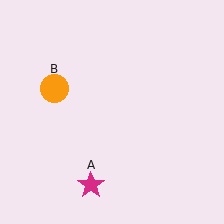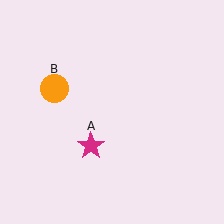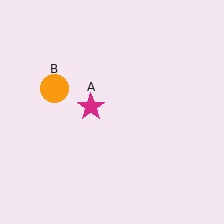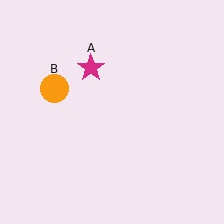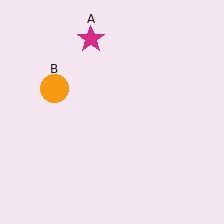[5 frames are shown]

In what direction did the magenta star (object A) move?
The magenta star (object A) moved up.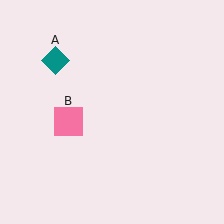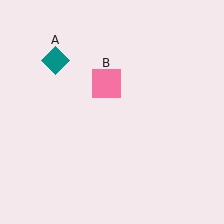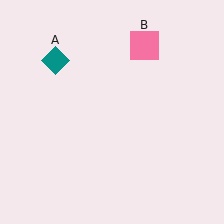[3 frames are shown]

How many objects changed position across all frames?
1 object changed position: pink square (object B).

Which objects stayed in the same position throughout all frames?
Teal diamond (object A) remained stationary.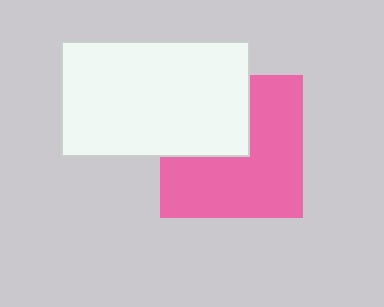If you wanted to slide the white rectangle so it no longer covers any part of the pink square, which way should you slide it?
Slide it toward the upper-left — that is the most direct way to separate the two shapes.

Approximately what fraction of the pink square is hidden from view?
Roughly 36% of the pink square is hidden behind the white rectangle.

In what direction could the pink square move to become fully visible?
The pink square could move toward the lower-right. That would shift it out from behind the white rectangle entirely.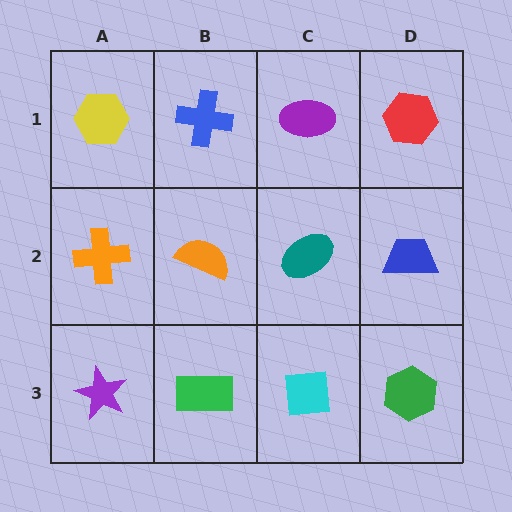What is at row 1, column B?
A blue cross.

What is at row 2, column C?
A teal ellipse.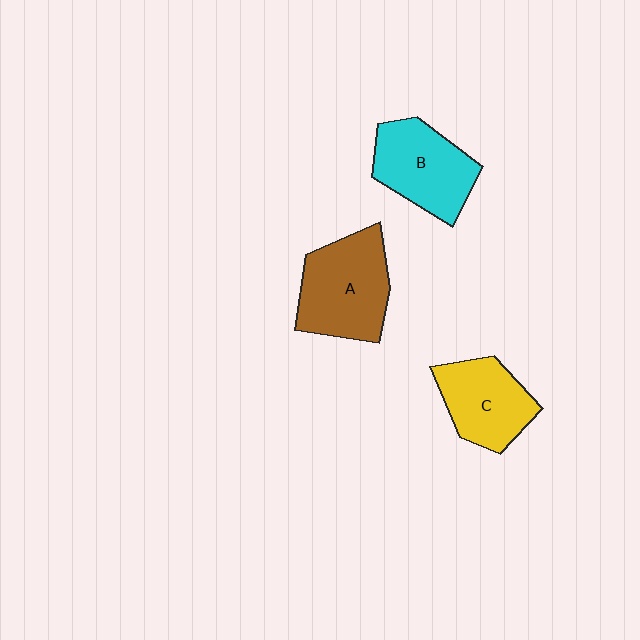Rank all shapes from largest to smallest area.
From largest to smallest: A (brown), B (cyan), C (yellow).